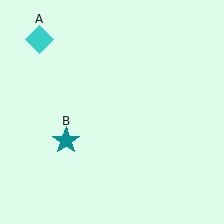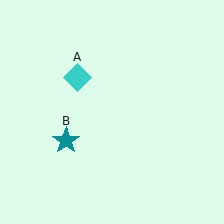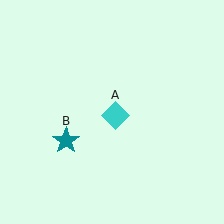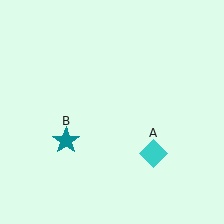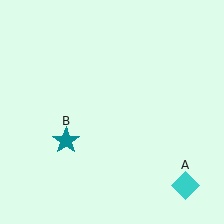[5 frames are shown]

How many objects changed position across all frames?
1 object changed position: cyan diamond (object A).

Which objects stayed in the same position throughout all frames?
Teal star (object B) remained stationary.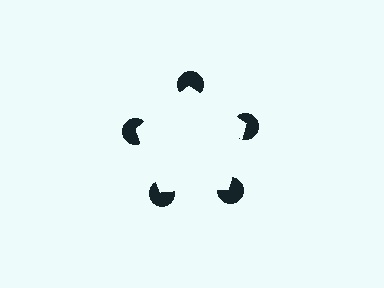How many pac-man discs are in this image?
There are 5 — one at each vertex of the illusory pentagon.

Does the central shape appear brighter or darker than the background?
It typically appears slightly brighter than the background, even though no actual brightness change is drawn.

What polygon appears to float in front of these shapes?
An illusory pentagon — its edges are inferred from the aligned wedge cuts in the pac-man discs, not physically drawn.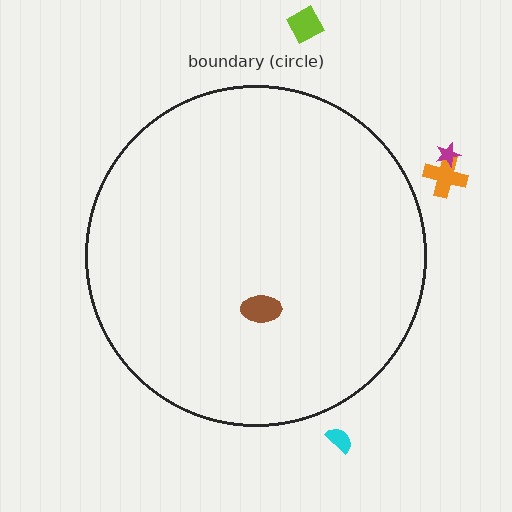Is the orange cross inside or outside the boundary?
Outside.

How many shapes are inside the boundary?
1 inside, 4 outside.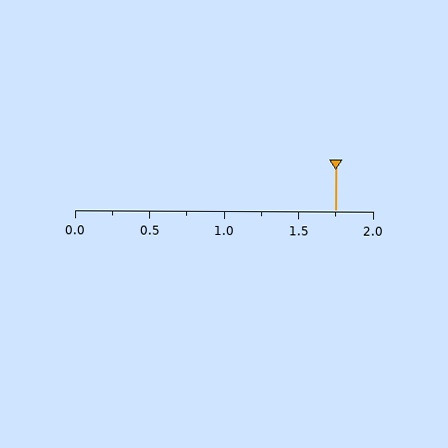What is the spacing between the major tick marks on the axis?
The major ticks are spaced 0.5 apart.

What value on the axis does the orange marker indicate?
The marker indicates approximately 1.75.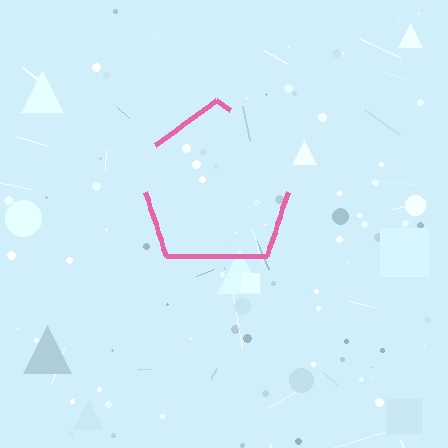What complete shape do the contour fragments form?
The contour fragments form a pentagon.